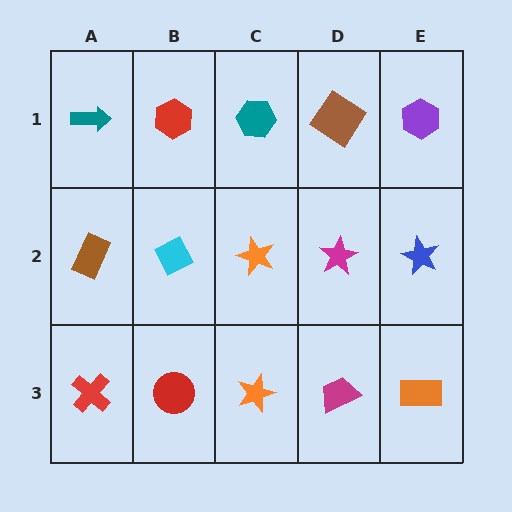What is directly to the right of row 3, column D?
An orange rectangle.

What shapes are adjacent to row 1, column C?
An orange star (row 2, column C), a red hexagon (row 1, column B), a brown diamond (row 1, column D).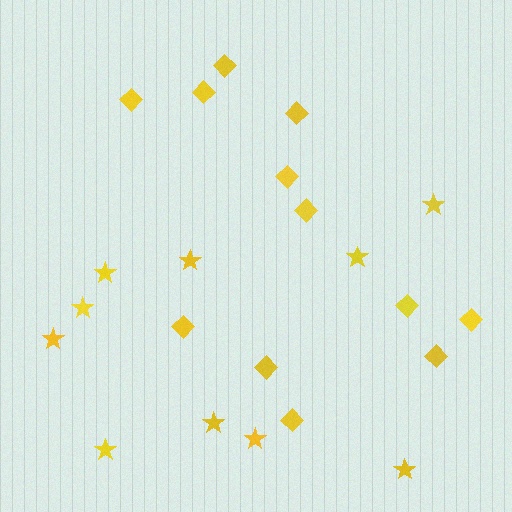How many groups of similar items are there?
There are 2 groups: one group of stars (10) and one group of diamonds (12).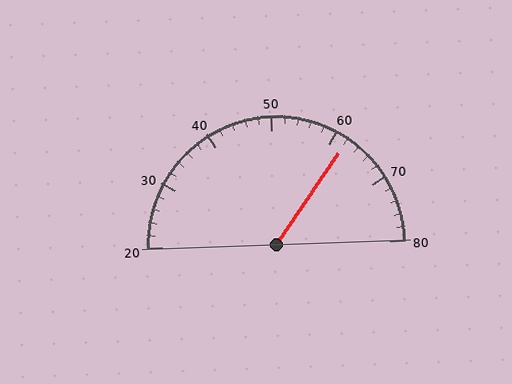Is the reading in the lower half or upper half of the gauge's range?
The reading is in the upper half of the range (20 to 80).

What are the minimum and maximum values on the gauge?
The gauge ranges from 20 to 80.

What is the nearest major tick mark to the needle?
The nearest major tick mark is 60.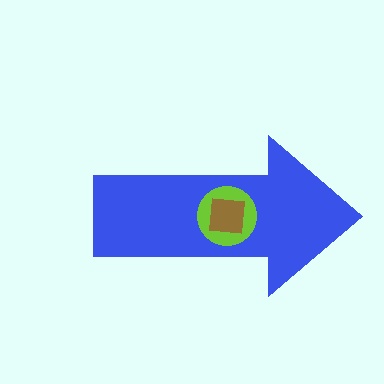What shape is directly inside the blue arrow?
The lime circle.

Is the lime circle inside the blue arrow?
Yes.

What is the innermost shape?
The brown square.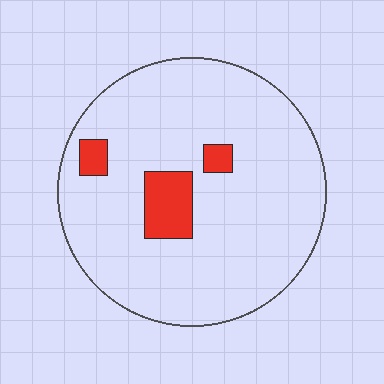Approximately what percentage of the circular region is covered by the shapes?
Approximately 10%.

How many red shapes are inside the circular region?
3.